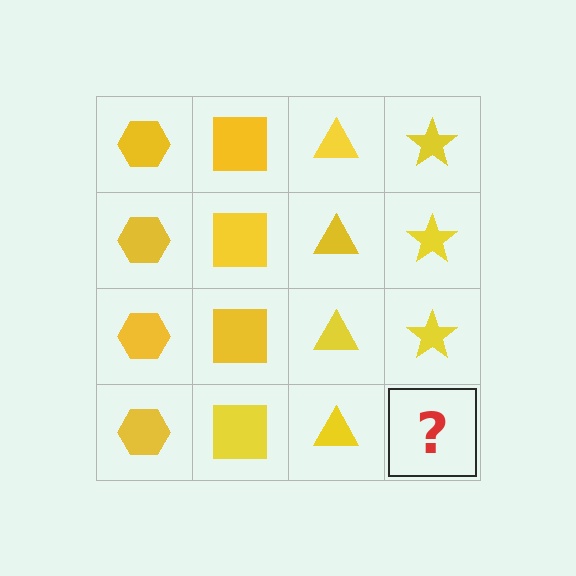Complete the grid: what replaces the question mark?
The question mark should be replaced with a yellow star.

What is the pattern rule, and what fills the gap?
The rule is that each column has a consistent shape. The gap should be filled with a yellow star.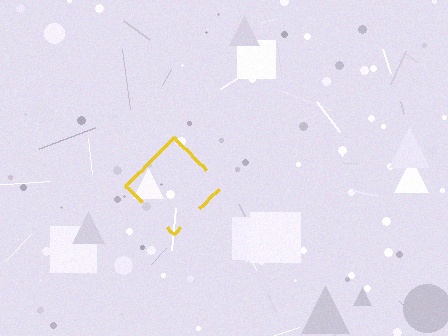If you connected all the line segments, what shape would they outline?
They would outline a diamond.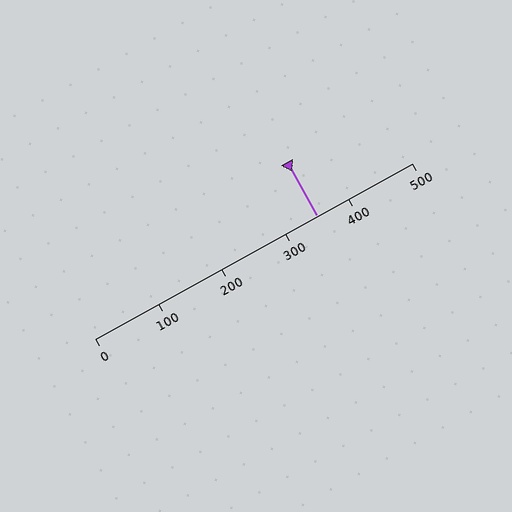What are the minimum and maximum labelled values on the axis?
The axis runs from 0 to 500.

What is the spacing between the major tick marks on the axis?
The major ticks are spaced 100 apart.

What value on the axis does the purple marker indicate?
The marker indicates approximately 350.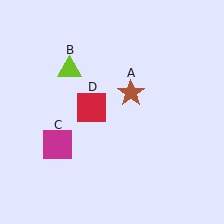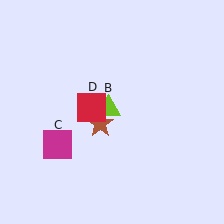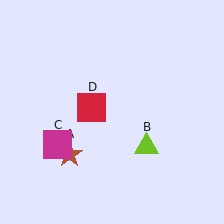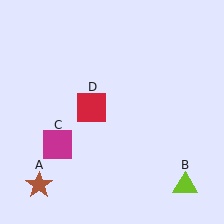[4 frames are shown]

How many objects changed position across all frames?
2 objects changed position: brown star (object A), lime triangle (object B).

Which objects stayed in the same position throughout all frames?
Magenta square (object C) and red square (object D) remained stationary.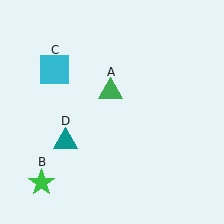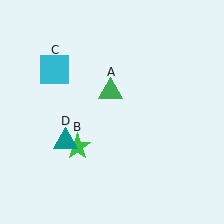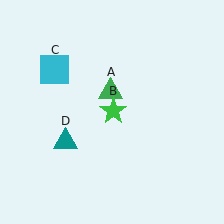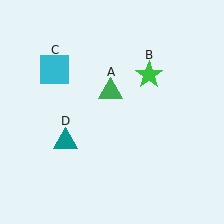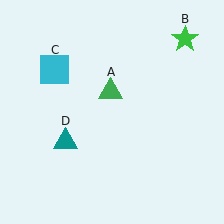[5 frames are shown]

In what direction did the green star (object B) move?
The green star (object B) moved up and to the right.